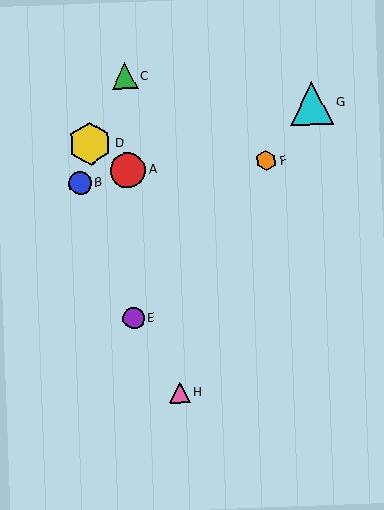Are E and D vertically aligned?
No, E is at x≈134 and D is at x≈90.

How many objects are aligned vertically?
3 objects (A, C, E) are aligned vertically.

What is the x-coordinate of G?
Object G is at x≈312.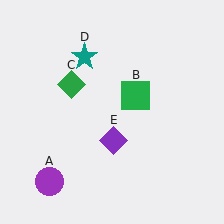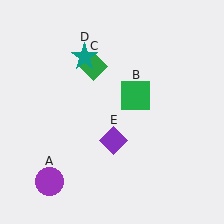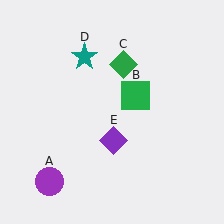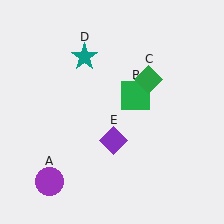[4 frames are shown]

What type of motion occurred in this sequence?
The green diamond (object C) rotated clockwise around the center of the scene.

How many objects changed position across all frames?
1 object changed position: green diamond (object C).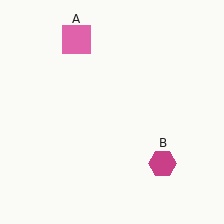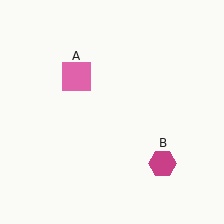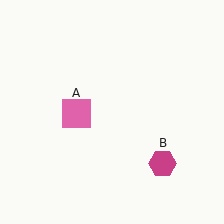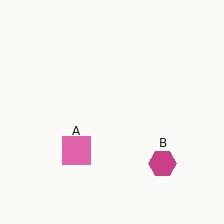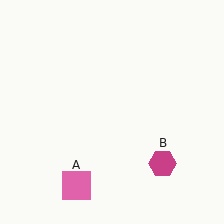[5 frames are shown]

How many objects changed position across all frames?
1 object changed position: pink square (object A).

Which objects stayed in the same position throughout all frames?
Magenta hexagon (object B) remained stationary.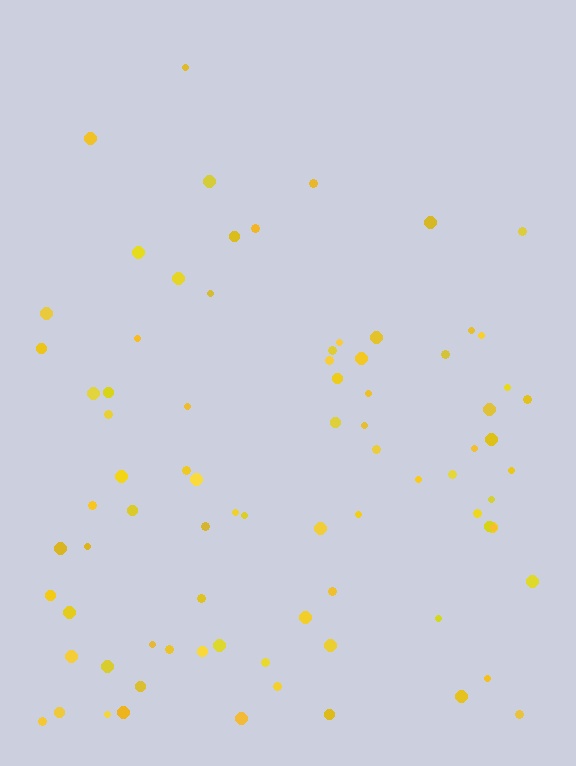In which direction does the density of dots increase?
From top to bottom, with the bottom side densest.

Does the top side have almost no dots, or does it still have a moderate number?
Still a moderate number, just noticeably fewer than the bottom.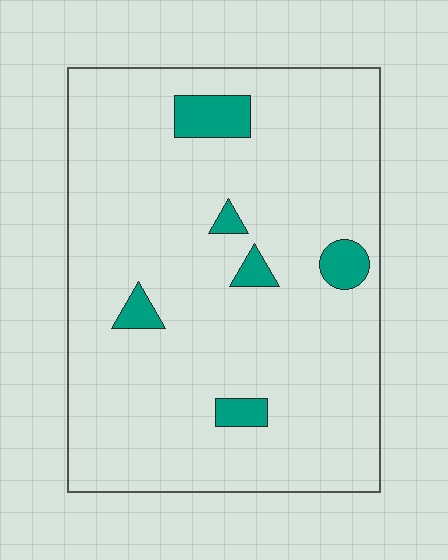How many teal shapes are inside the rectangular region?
6.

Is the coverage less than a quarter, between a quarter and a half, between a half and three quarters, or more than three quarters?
Less than a quarter.